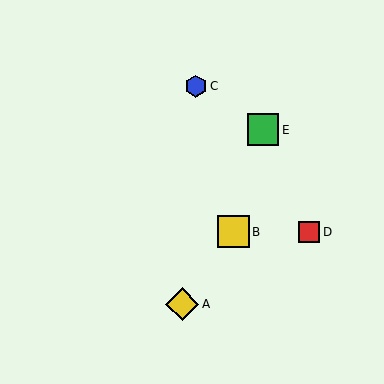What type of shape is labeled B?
Shape B is a yellow square.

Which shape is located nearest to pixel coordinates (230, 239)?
The yellow square (labeled B) at (233, 232) is nearest to that location.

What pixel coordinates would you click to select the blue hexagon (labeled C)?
Click at (196, 86) to select the blue hexagon C.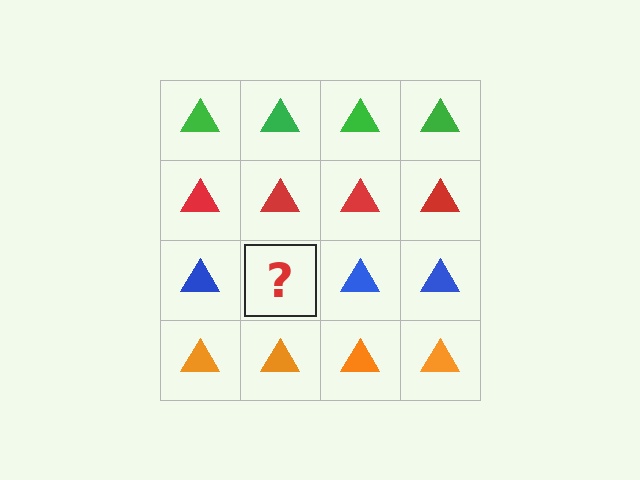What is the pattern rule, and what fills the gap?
The rule is that each row has a consistent color. The gap should be filled with a blue triangle.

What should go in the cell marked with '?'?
The missing cell should contain a blue triangle.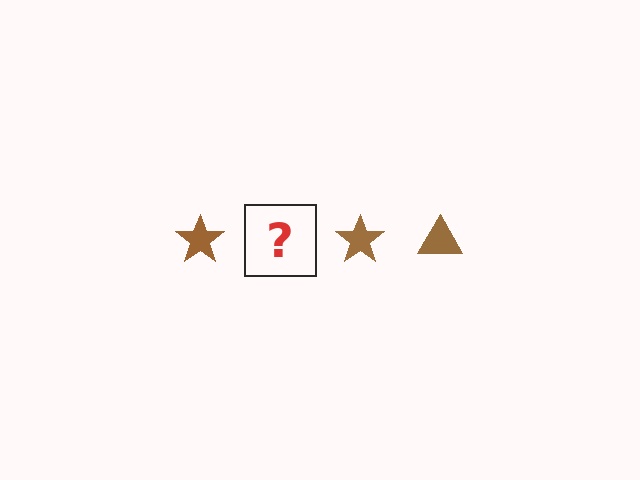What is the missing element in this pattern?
The missing element is a brown triangle.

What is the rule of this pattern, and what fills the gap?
The rule is that the pattern cycles through star, triangle shapes in brown. The gap should be filled with a brown triangle.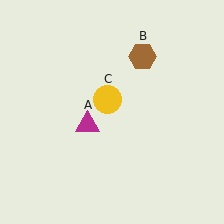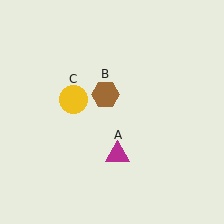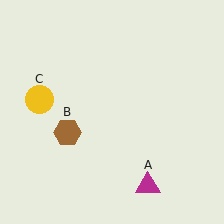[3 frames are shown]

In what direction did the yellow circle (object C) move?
The yellow circle (object C) moved left.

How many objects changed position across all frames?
3 objects changed position: magenta triangle (object A), brown hexagon (object B), yellow circle (object C).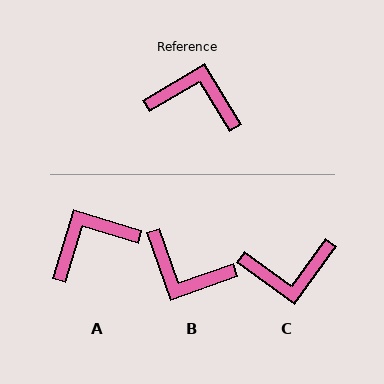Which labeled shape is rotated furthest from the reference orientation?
B, about 168 degrees away.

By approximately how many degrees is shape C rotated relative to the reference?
Approximately 157 degrees clockwise.